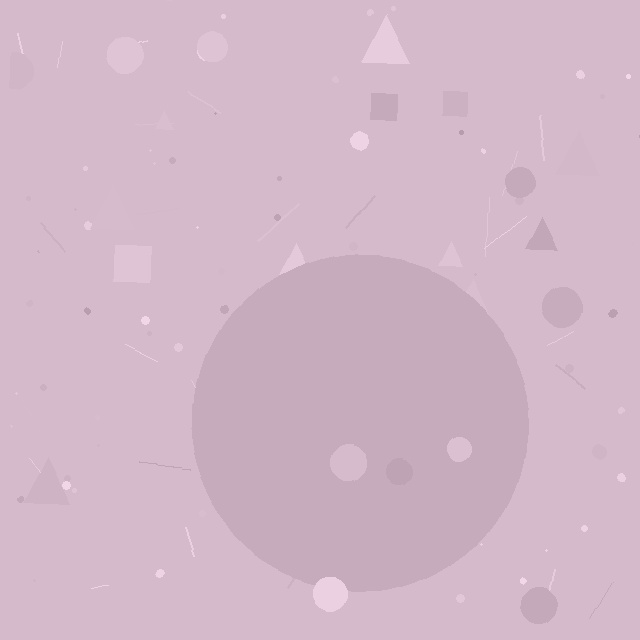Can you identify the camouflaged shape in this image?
The camouflaged shape is a circle.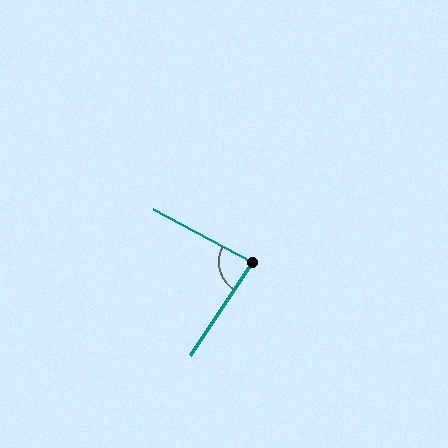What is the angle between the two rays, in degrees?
Approximately 85 degrees.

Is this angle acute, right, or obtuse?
It is acute.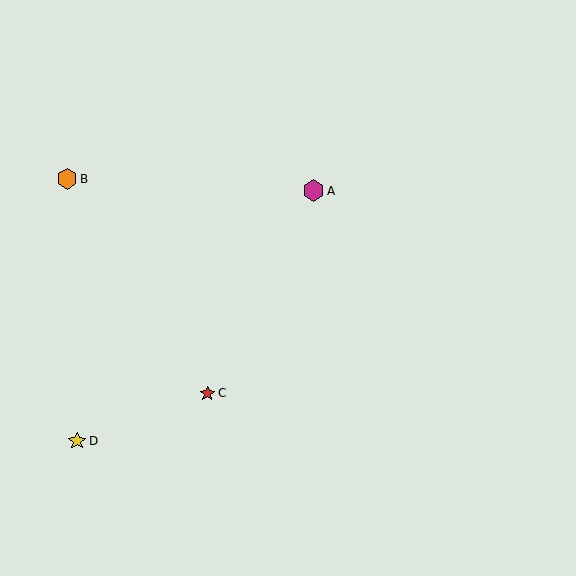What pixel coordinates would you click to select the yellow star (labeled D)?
Click at (77, 441) to select the yellow star D.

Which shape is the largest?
The magenta hexagon (labeled A) is the largest.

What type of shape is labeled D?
Shape D is a yellow star.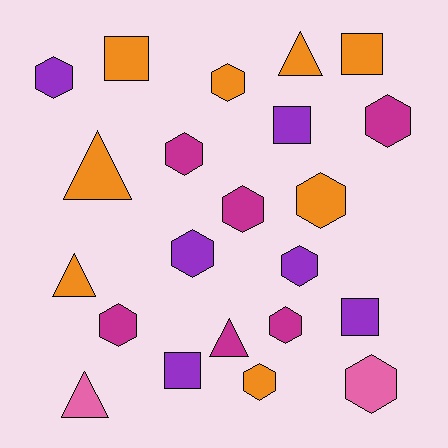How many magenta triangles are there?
There is 1 magenta triangle.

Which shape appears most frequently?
Hexagon, with 12 objects.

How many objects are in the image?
There are 22 objects.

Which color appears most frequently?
Orange, with 8 objects.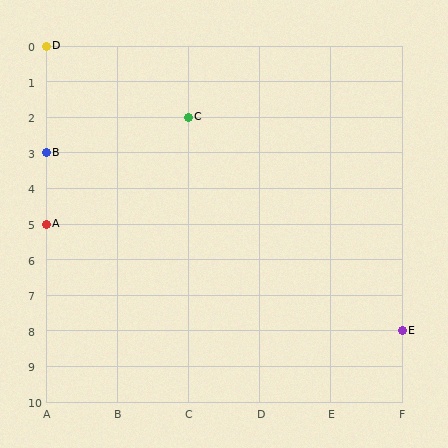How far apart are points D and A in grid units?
Points D and A are 5 rows apart.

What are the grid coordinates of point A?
Point A is at grid coordinates (A, 5).